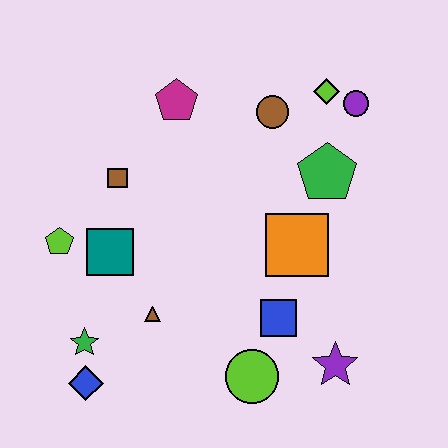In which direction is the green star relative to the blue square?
The green star is to the left of the blue square.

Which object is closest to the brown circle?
The lime diamond is closest to the brown circle.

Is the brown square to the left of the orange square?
Yes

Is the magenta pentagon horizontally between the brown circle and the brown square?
Yes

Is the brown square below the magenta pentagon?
Yes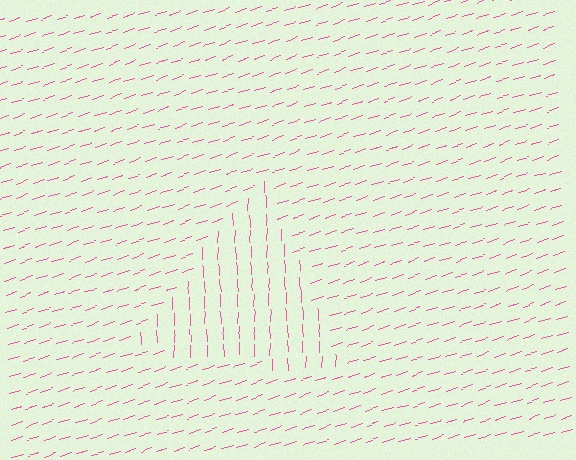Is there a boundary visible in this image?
Yes, there is a texture boundary formed by a change in line orientation.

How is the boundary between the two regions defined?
The boundary is defined purely by a change in line orientation (approximately 71 degrees difference). All lines are the same color and thickness.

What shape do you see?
I see a triangle.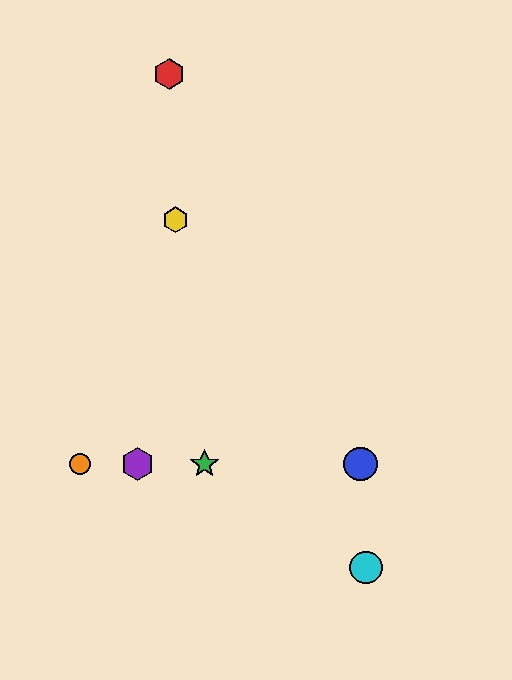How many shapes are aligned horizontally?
4 shapes (the blue circle, the green star, the purple hexagon, the orange circle) are aligned horizontally.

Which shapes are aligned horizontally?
The blue circle, the green star, the purple hexagon, the orange circle are aligned horizontally.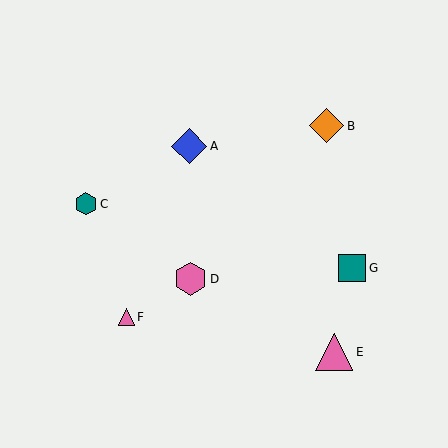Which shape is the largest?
The pink triangle (labeled E) is the largest.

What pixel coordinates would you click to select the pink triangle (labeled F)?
Click at (126, 317) to select the pink triangle F.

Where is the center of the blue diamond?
The center of the blue diamond is at (189, 146).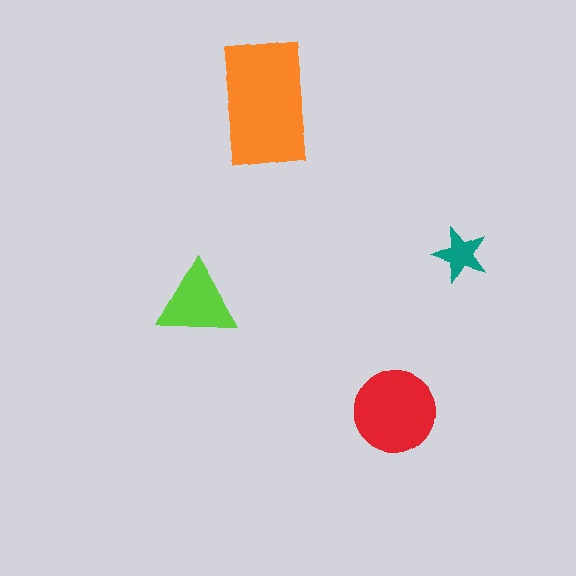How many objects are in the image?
There are 4 objects in the image.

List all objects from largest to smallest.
The orange rectangle, the red circle, the lime triangle, the teal star.